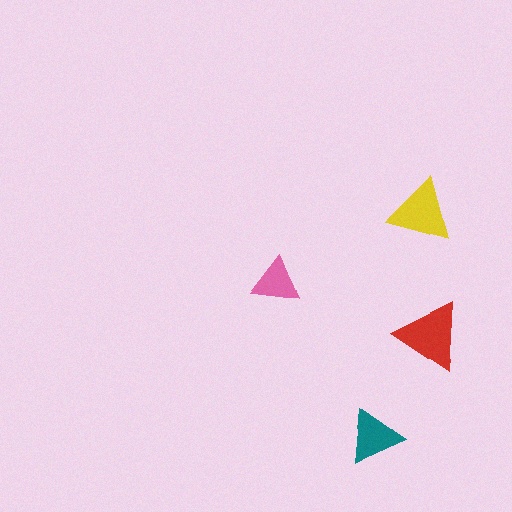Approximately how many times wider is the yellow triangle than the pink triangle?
About 1.5 times wider.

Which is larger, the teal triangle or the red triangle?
The red one.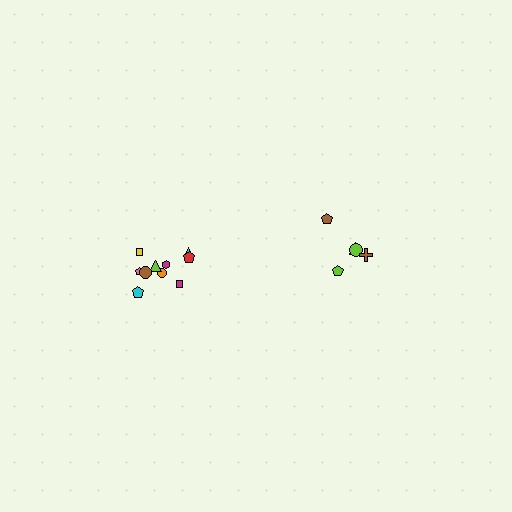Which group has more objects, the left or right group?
The left group.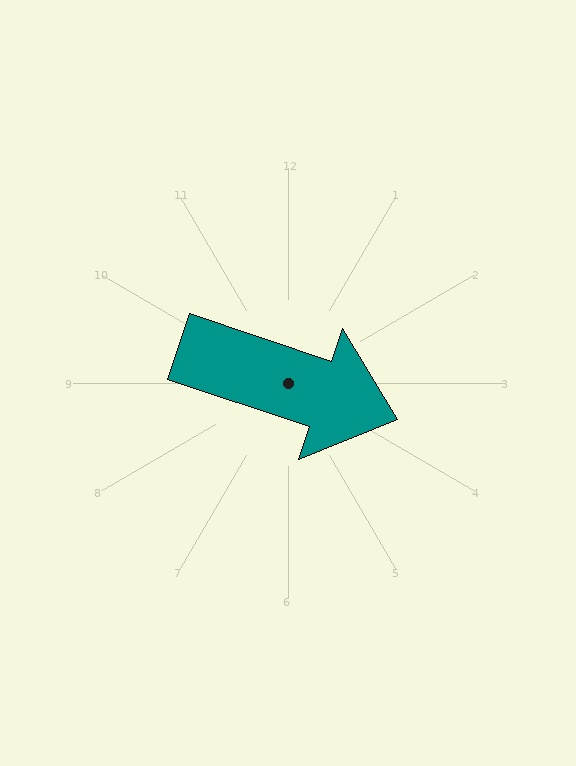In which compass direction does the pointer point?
East.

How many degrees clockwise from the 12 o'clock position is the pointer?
Approximately 109 degrees.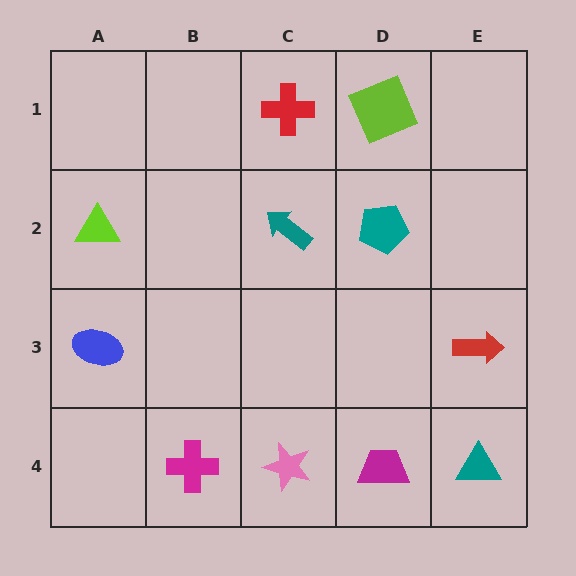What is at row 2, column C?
A teal arrow.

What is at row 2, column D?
A teal pentagon.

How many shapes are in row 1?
2 shapes.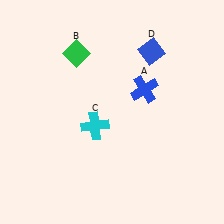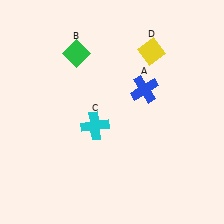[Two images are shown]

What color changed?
The diamond (D) changed from blue in Image 1 to yellow in Image 2.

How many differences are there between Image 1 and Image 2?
There is 1 difference between the two images.